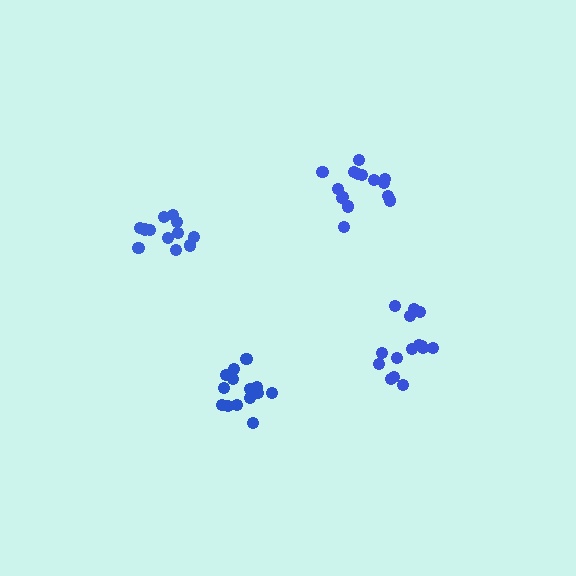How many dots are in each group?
Group 1: 15 dots, Group 2: 15 dots, Group 3: 14 dots, Group 4: 12 dots (56 total).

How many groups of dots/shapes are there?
There are 4 groups.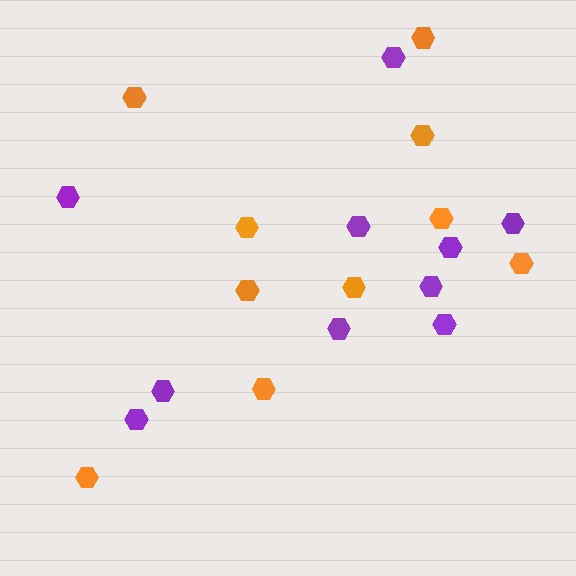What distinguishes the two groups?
There are 2 groups: one group of purple hexagons (10) and one group of orange hexagons (10).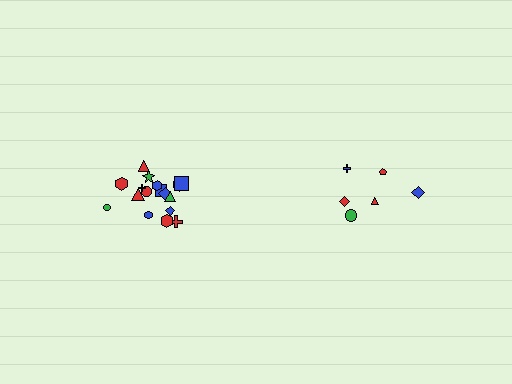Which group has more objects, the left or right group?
The left group.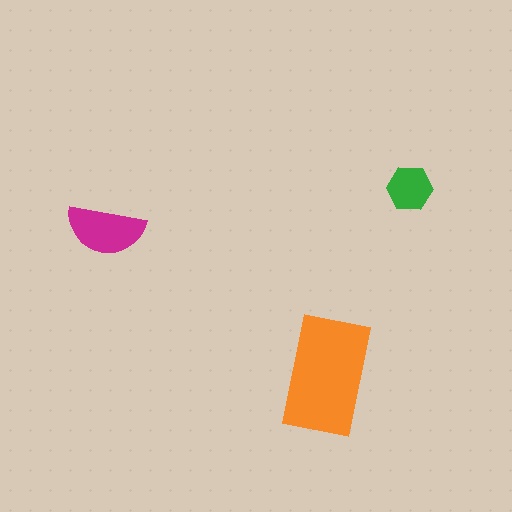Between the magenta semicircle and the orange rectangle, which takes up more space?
The orange rectangle.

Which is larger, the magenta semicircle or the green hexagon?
The magenta semicircle.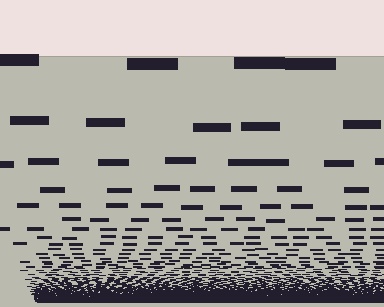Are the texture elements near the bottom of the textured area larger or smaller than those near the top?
Smaller. The gradient is inverted — elements near the bottom are smaller and denser.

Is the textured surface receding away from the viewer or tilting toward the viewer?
The surface appears to tilt toward the viewer. Texture elements get larger and sparser toward the top.